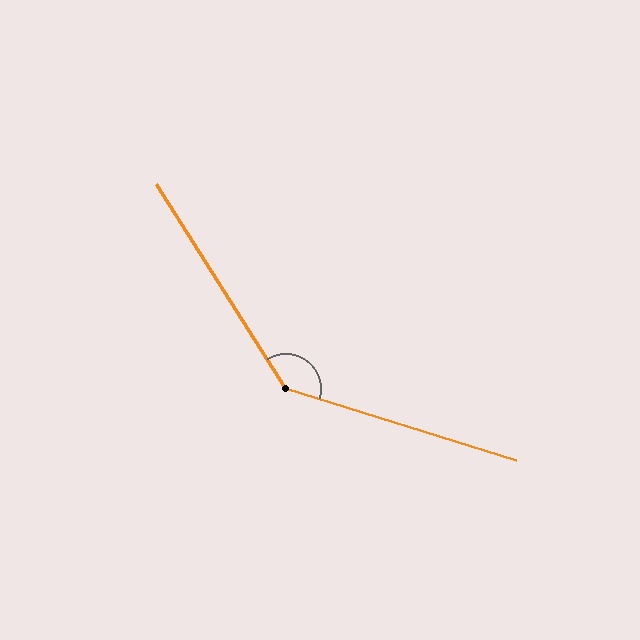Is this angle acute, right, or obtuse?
It is obtuse.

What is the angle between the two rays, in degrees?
Approximately 140 degrees.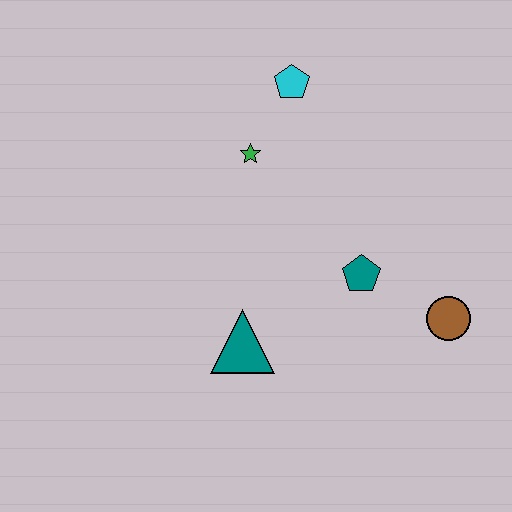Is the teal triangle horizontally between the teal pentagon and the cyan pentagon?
No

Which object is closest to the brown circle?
The teal pentagon is closest to the brown circle.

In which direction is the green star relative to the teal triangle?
The green star is above the teal triangle.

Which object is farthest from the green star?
The brown circle is farthest from the green star.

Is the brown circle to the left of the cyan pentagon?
No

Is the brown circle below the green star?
Yes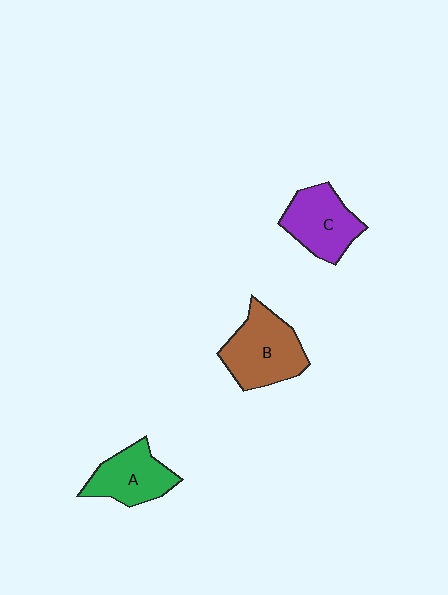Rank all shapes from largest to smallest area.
From largest to smallest: B (brown), C (purple), A (green).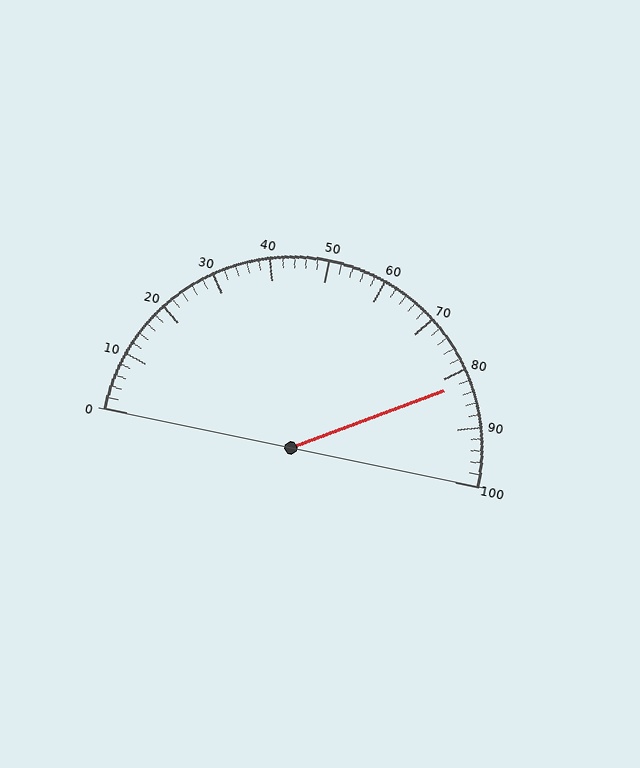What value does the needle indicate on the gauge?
The needle indicates approximately 82.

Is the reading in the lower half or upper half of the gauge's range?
The reading is in the upper half of the range (0 to 100).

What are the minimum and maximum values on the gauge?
The gauge ranges from 0 to 100.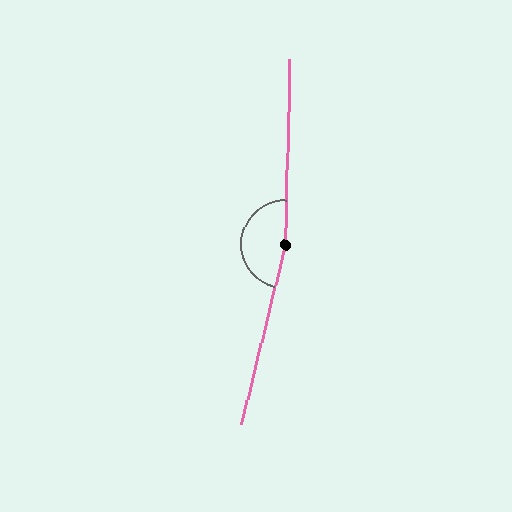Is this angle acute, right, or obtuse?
It is obtuse.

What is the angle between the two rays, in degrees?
Approximately 168 degrees.